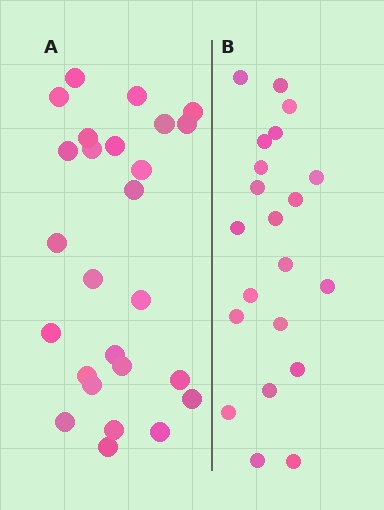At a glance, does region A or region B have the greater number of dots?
Region A (the left region) has more dots.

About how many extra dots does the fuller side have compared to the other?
Region A has about 5 more dots than region B.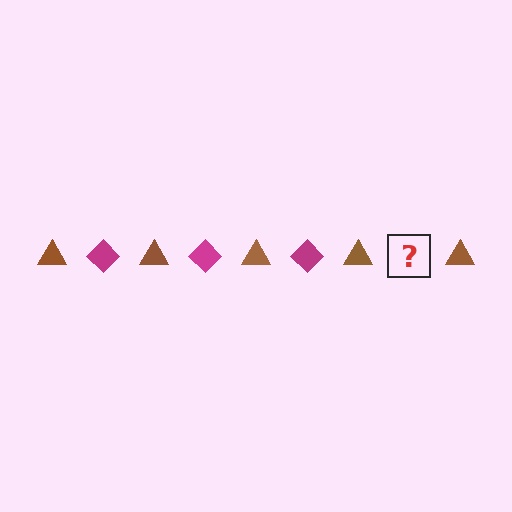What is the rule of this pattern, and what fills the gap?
The rule is that the pattern alternates between brown triangle and magenta diamond. The gap should be filled with a magenta diamond.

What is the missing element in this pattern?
The missing element is a magenta diamond.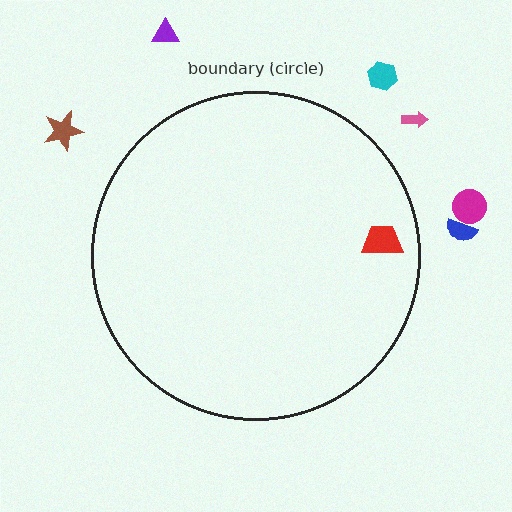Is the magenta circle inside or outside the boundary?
Outside.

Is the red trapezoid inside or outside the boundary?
Inside.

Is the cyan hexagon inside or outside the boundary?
Outside.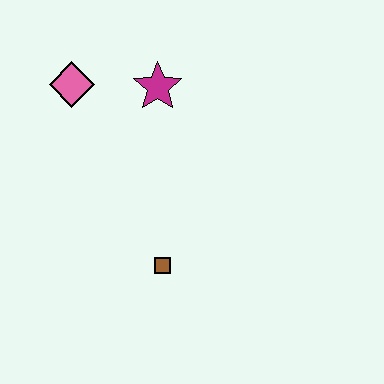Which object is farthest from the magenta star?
The brown square is farthest from the magenta star.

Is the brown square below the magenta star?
Yes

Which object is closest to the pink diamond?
The magenta star is closest to the pink diamond.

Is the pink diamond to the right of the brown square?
No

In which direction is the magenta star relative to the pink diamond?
The magenta star is to the right of the pink diamond.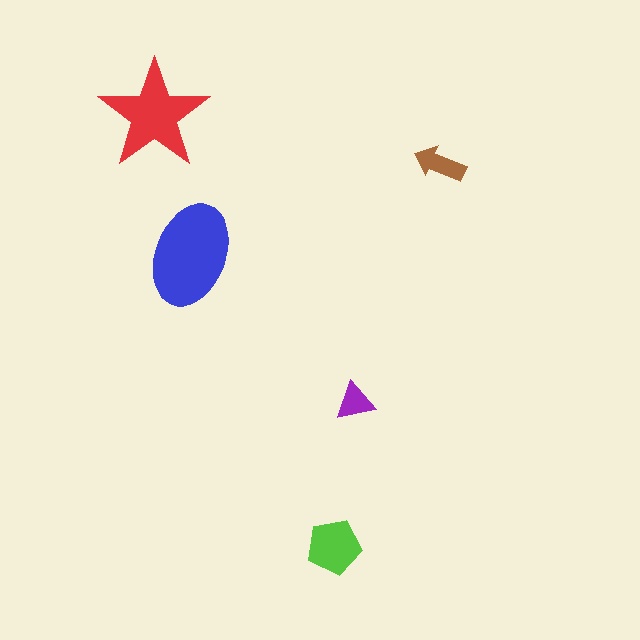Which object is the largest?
The blue ellipse.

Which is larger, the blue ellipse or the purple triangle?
The blue ellipse.